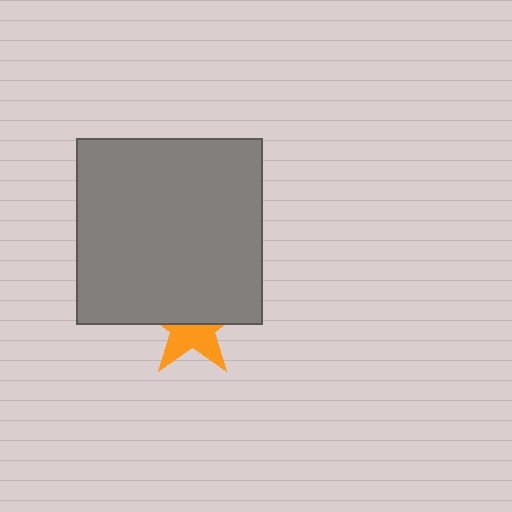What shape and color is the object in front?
The object in front is a gray square.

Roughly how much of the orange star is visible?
About half of it is visible (roughly 45%).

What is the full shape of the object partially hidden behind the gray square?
The partially hidden object is an orange star.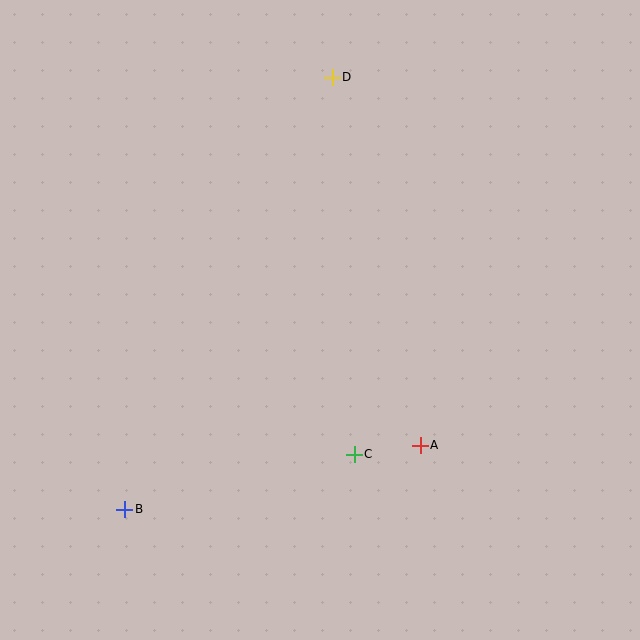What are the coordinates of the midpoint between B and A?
The midpoint between B and A is at (273, 477).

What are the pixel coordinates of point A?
Point A is at (420, 445).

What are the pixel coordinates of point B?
Point B is at (125, 509).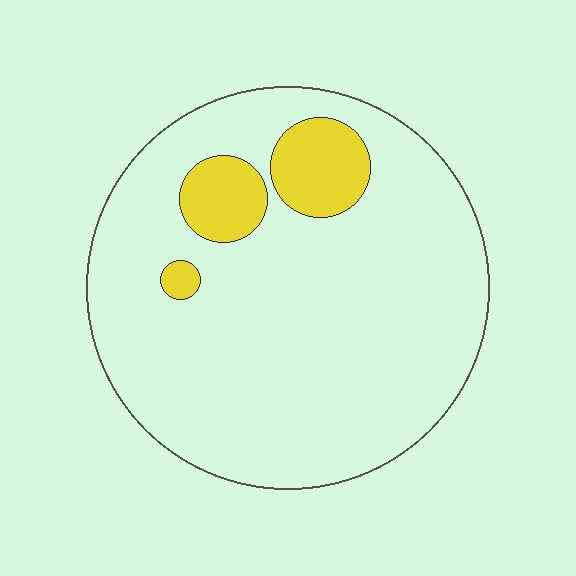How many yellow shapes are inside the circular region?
3.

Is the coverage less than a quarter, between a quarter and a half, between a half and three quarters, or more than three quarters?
Less than a quarter.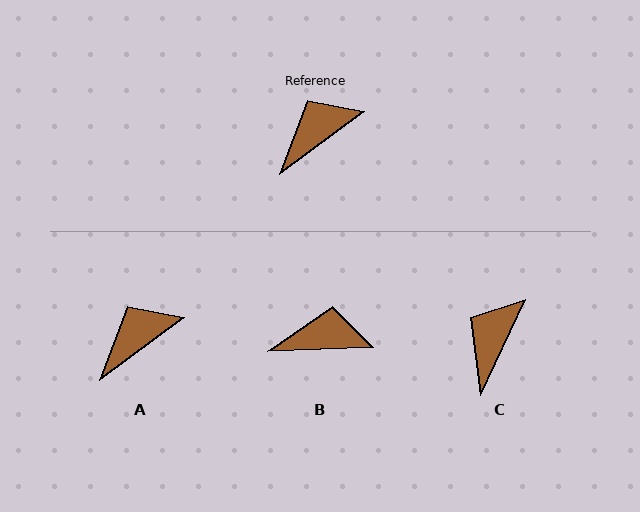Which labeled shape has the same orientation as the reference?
A.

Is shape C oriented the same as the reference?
No, it is off by about 28 degrees.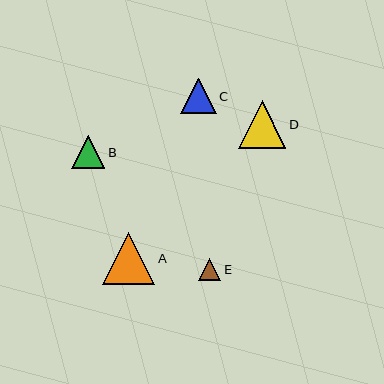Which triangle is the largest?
Triangle A is the largest with a size of approximately 52 pixels.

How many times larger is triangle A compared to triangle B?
Triangle A is approximately 1.6 times the size of triangle B.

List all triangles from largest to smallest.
From largest to smallest: A, D, C, B, E.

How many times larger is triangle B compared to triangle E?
Triangle B is approximately 1.5 times the size of triangle E.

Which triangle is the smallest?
Triangle E is the smallest with a size of approximately 22 pixels.